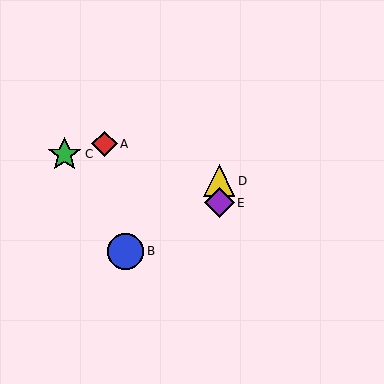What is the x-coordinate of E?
Object E is at x≈219.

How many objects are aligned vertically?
2 objects (D, E) are aligned vertically.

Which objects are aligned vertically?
Objects D, E are aligned vertically.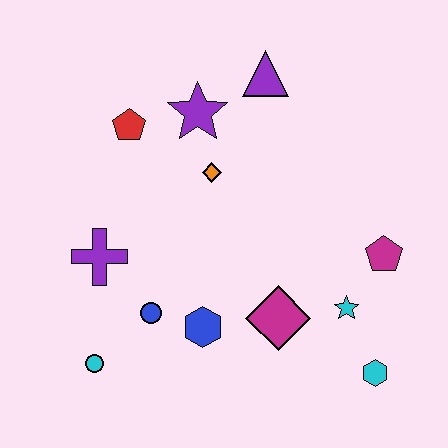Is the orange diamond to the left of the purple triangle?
Yes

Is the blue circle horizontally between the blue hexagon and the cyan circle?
Yes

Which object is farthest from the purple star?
The cyan hexagon is farthest from the purple star.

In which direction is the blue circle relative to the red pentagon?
The blue circle is below the red pentagon.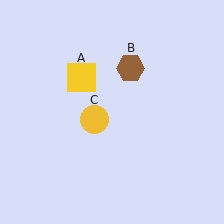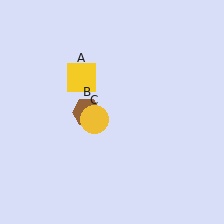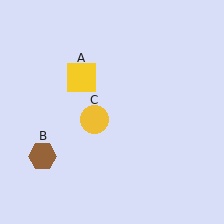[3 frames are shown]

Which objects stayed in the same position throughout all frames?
Yellow square (object A) and yellow circle (object C) remained stationary.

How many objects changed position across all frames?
1 object changed position: brown hexagon (object B).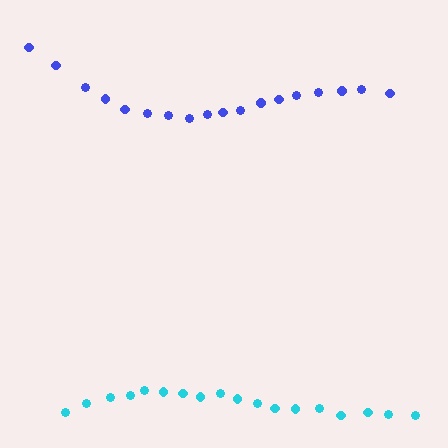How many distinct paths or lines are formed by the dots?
There are 2 distinct paths.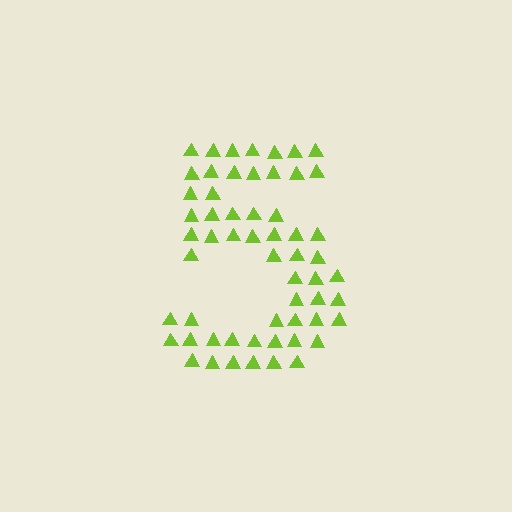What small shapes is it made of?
It is made of small triangles.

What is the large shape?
The large shape is the digit 5.